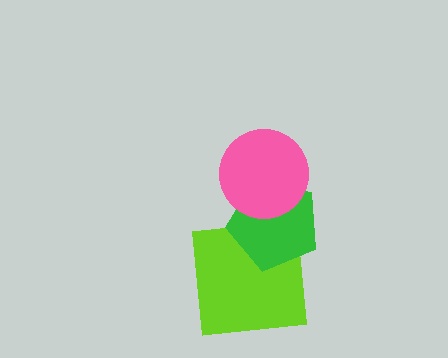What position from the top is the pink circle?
The pink circle is 1st from the top.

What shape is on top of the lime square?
The green pentagon is on top of the lime square.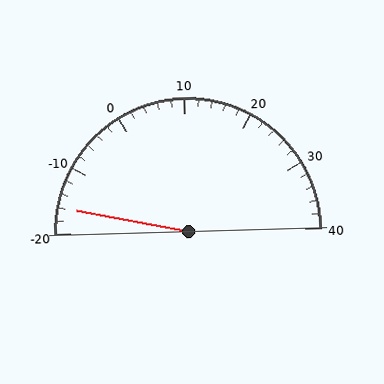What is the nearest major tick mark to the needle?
The nearest major tick mark is -20.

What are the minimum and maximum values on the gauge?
The gauge ranges from -20 to 40.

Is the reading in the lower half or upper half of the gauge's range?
The reading is in the lower half of the range (-20 to 40).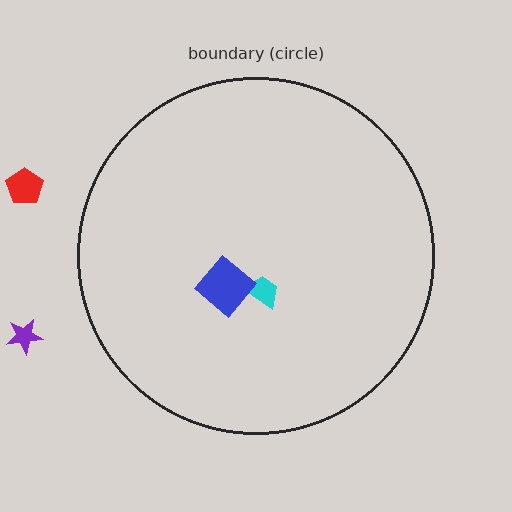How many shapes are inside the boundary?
3 inside, 2 outside.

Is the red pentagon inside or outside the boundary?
Outside.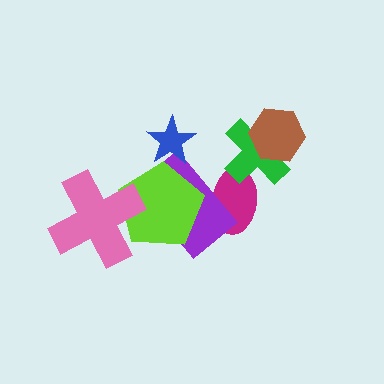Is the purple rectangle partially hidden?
Yes, it is partially covered by another shape.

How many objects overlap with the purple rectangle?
3 objects overlap with the purple rectangle.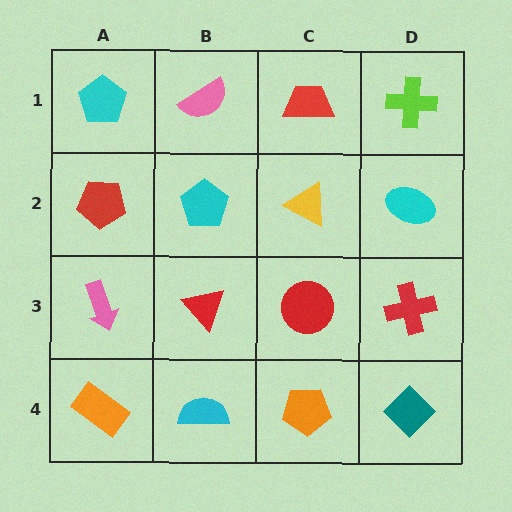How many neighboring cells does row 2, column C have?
4.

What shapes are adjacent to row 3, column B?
A cyan pentagon (row 2, column B), a cyan semicircle (row 4, column B), a pink arrow (row 3, column A), a red circle (row 3, column C).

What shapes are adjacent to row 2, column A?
A cyan pentagon (row 1, column A), a pink arrow (row 3, column A), a cyan pentagon (row 2, column B).